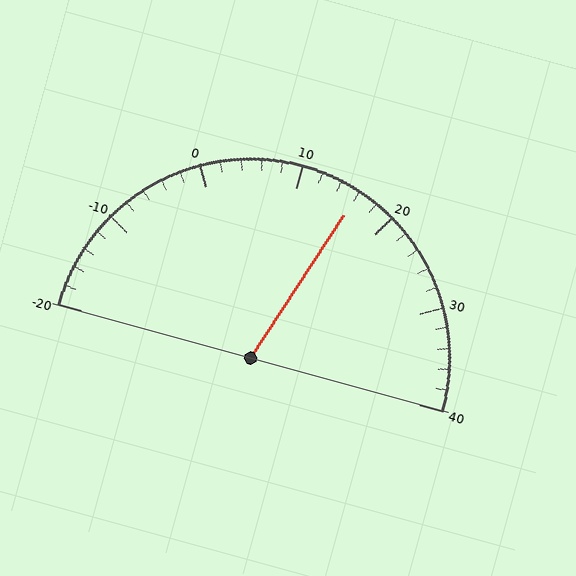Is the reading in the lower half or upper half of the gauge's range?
The reading is in the upper half of the range (-20 to 40).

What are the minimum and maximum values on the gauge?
The gauge ranges from -20 to 40.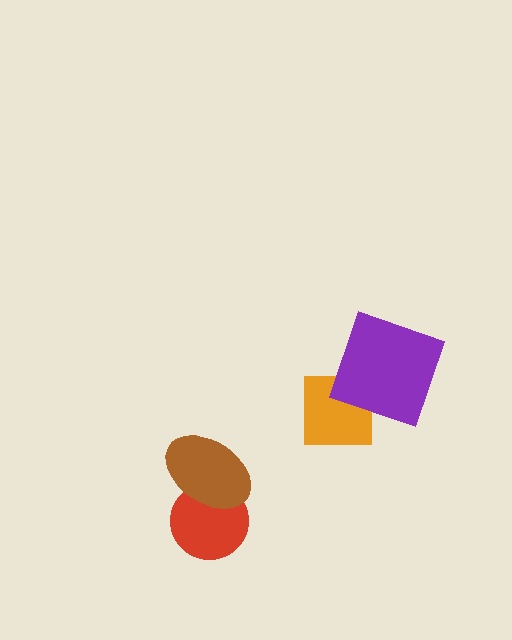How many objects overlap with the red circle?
1 object overlaps with the red circle.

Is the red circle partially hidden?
Yes, it is partially covered by another shape.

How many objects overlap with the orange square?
1 object overlaps with the orange square.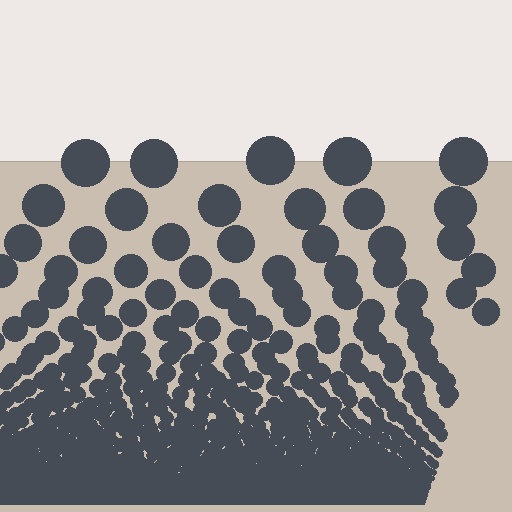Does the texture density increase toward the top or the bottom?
Density increases toward the bottom.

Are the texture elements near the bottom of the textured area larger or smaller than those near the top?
Smaller. The gradient is inverted — elements near the bottom are smaller and denser.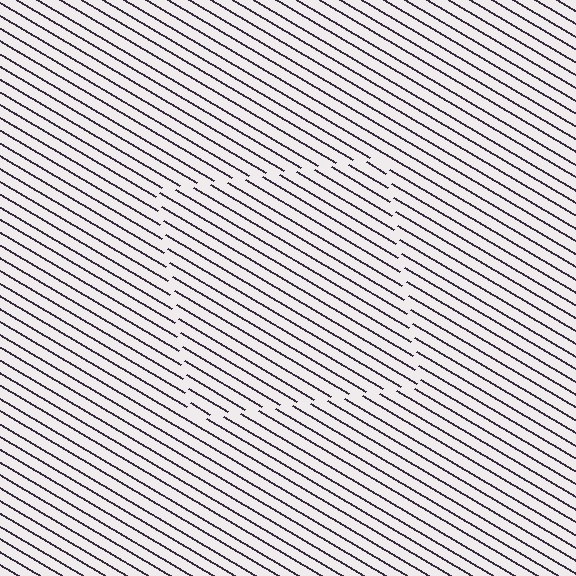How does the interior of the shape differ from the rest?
The interior of the shape contains the same grating, shifted by half a period — the contour is defined by the phase discontinuity where line-ends from the inner and outer gratings abut.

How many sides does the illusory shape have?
4 sides — the line-ends trace a square.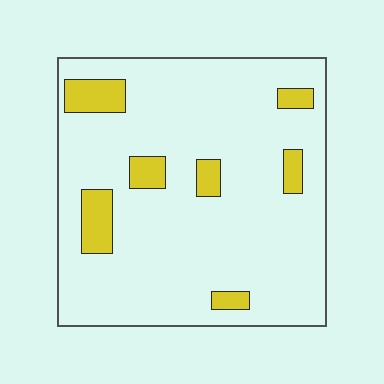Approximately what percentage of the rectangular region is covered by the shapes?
Approximately 10%.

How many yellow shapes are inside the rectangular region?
7.